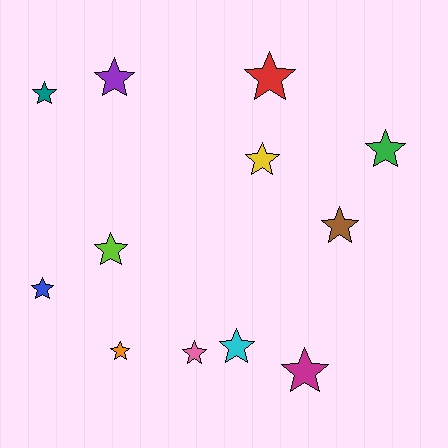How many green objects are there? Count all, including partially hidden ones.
There is 1 green object.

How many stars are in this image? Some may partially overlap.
There are 12 stars.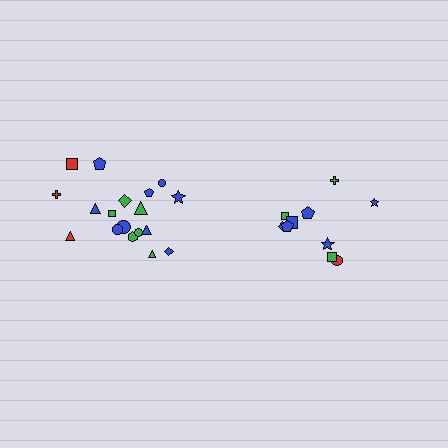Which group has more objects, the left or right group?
The left group.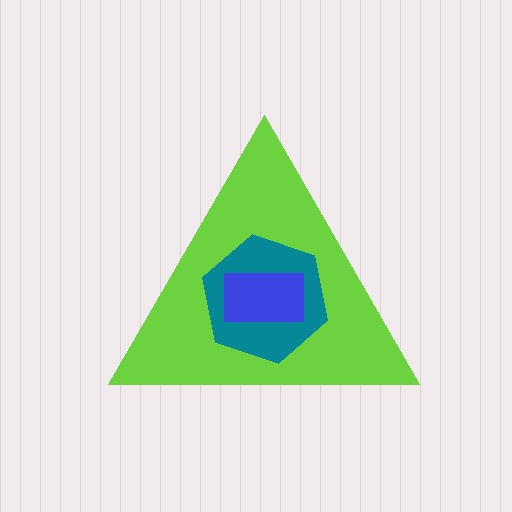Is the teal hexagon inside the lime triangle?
Yes.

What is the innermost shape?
The blue rectangle.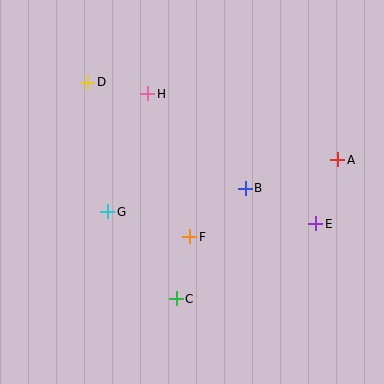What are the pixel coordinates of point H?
Point H is at (148, 94).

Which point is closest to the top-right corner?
Point A is closest to the top-right corner.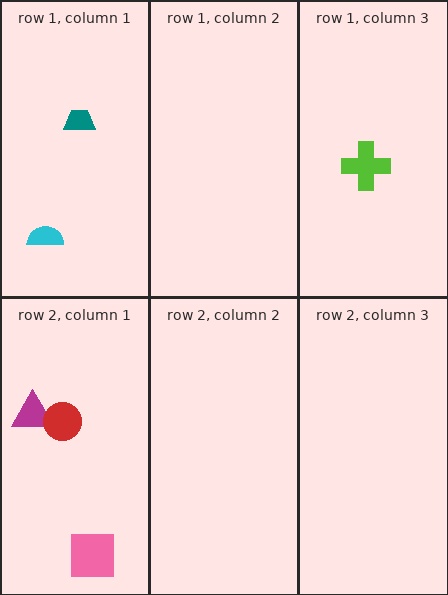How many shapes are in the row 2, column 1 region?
3.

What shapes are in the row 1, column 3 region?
The lime cross.